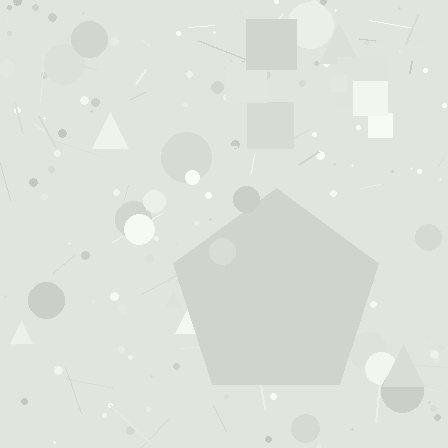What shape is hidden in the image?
A pentagon is hidden in the image.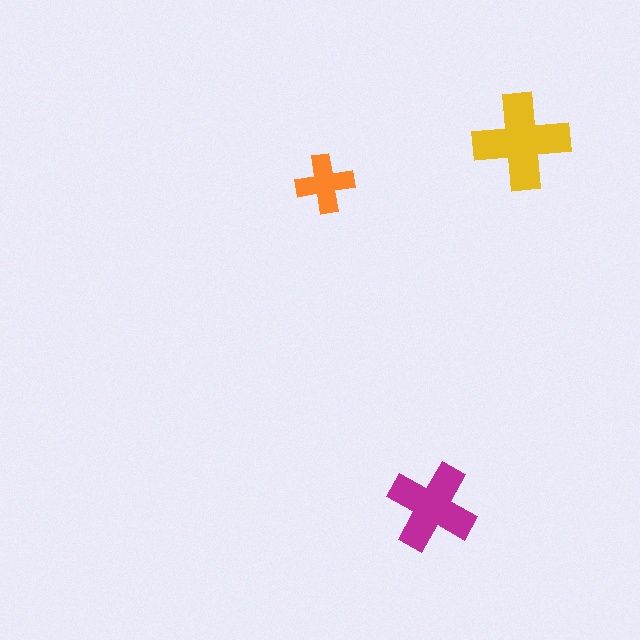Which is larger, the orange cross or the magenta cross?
The magenta one.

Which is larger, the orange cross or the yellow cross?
The yellow one.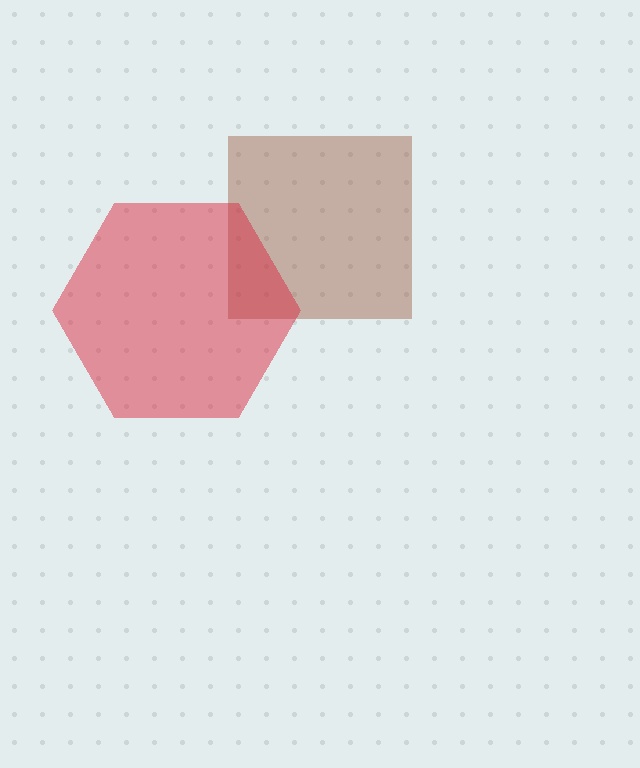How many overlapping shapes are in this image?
There are 2 overlapping shapes in the image.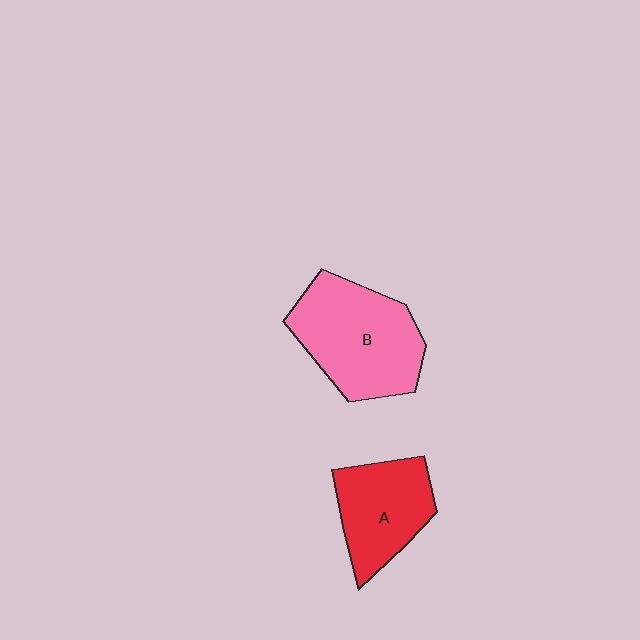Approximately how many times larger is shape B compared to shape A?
Approximately 1.4 times.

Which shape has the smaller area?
Shape A (red).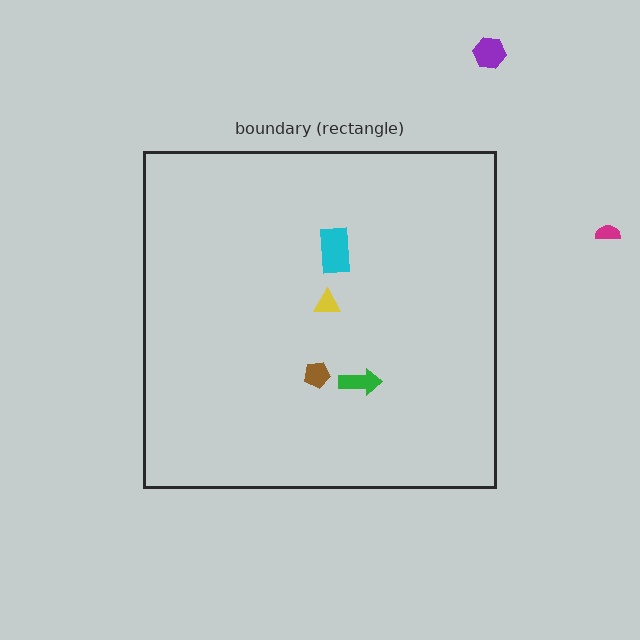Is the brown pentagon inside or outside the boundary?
Inside.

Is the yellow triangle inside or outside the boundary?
Inside.